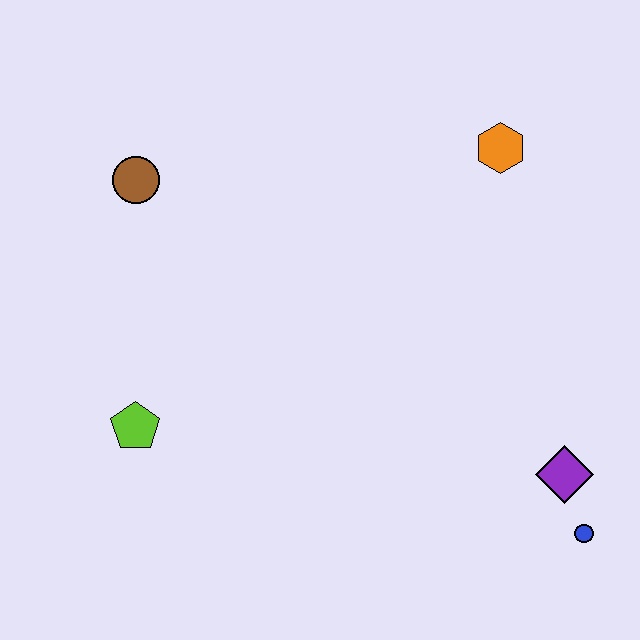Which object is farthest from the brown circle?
The blue circle is farthest from the brown circle.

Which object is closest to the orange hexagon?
The purple diamond is closest to the orange hexagon.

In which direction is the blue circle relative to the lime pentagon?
The blue circle is to the right of the lime pentagon.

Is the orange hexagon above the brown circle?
Yes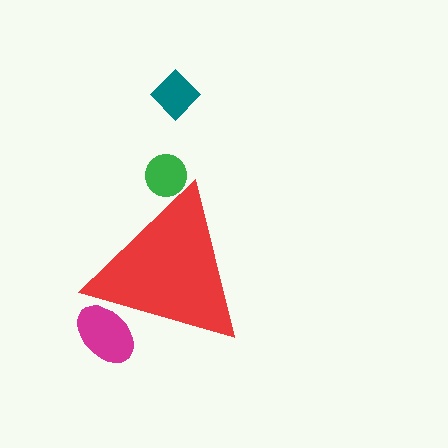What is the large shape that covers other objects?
A red triangle.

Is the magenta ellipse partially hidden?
Yes, the magenta ellipse is partially hidden behind the red triangle.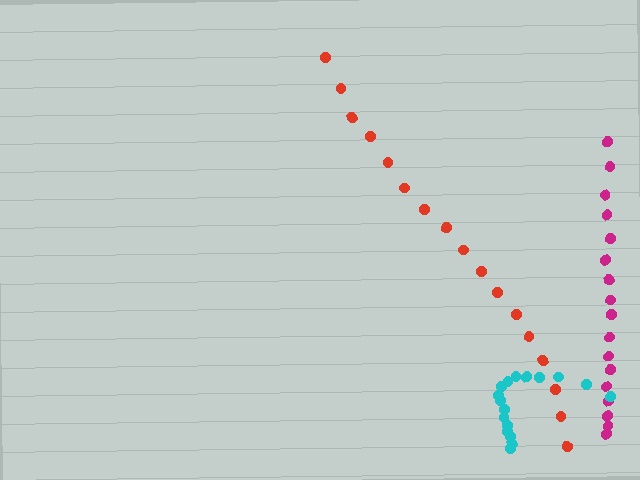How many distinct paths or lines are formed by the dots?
There are 3 distinct paths.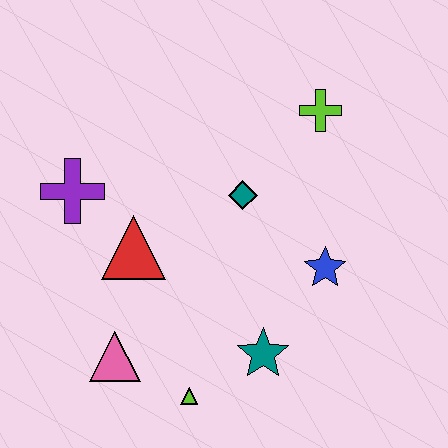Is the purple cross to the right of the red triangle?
No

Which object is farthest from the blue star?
The purple cross is farthest from the blue star.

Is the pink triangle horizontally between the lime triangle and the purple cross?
Yes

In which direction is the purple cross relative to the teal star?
The purple cross is to the left of the teal star.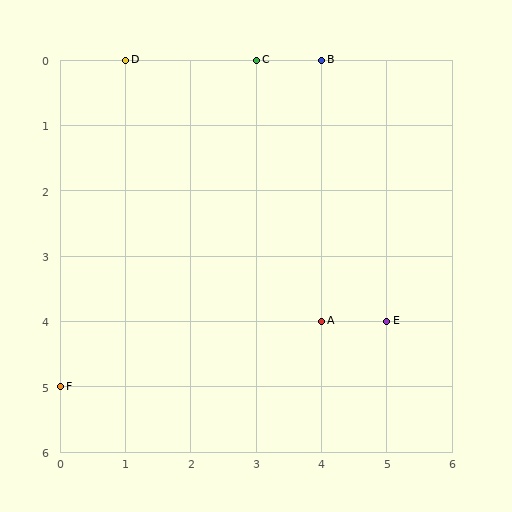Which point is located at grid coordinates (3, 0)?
Point C is at (3, 0).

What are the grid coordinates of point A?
Point A is at grid coordinates (4, 4).